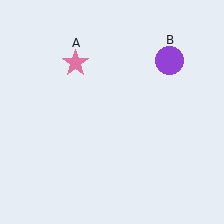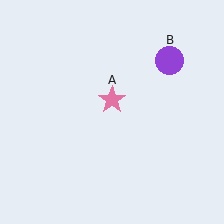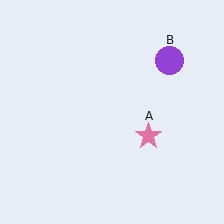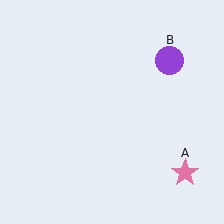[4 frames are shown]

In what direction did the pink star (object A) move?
The pink star (object A) moved down and to the right.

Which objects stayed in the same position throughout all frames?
Purple circle (object B) remained stationary.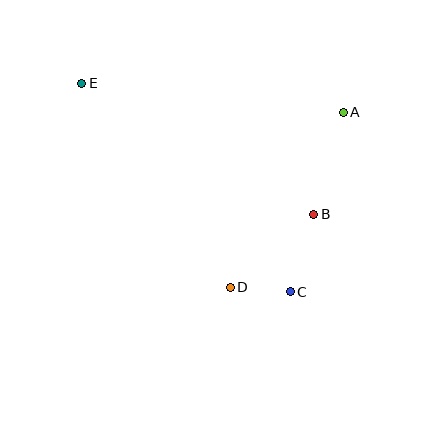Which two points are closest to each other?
Points C and D are closest to each other.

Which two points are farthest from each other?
Points C and E are farthest from each other.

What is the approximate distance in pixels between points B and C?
The distance between B and C is approximately 81 pixels.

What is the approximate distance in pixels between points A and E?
The distance between A and E is approximately 263 pixels.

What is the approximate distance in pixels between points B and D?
The distance between B and D is approximately 111 pixels.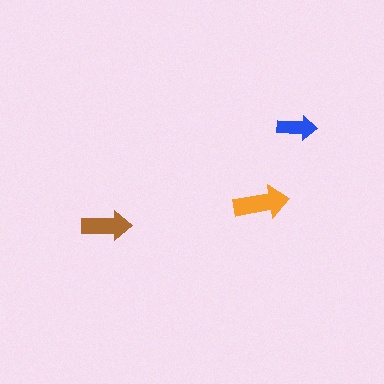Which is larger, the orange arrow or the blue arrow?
The orange one.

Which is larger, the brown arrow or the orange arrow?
The orange one.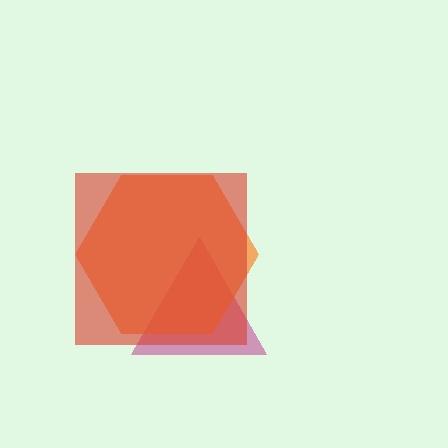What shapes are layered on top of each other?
The layered shapes are: a magenta triangle, an orange hexagon, a red square.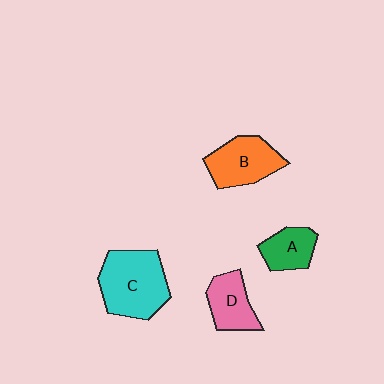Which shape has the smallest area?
Shape A (green).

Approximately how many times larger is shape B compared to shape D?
Approximately 1.3 times.